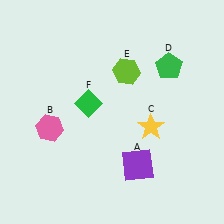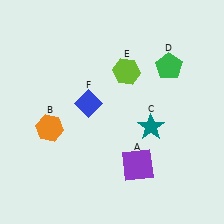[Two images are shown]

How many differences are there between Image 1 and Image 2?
There are 3 differences between the two images.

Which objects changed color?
B changed from pink to orange. C changed from yellow to teal. F changed from green to blue.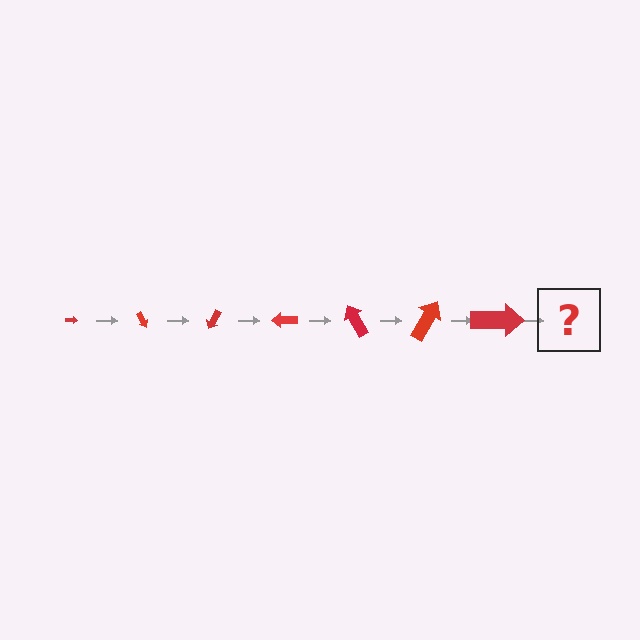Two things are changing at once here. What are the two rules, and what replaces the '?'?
The two rules are that the arrow grows larger each step and it rotates 60 degrees each step. The '?' should be an arrow, larger than the previous one and rotated 420 degrees from the start.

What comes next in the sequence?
The next element should be an arrow, larger than the previous one and rotated 420 degrees from the start.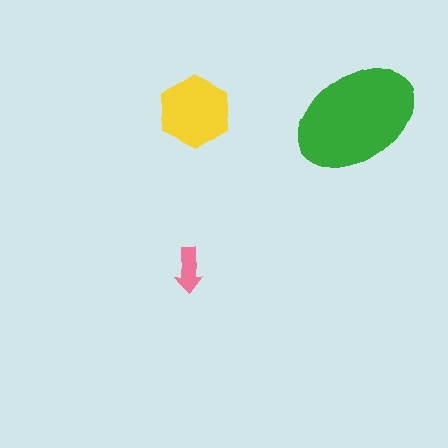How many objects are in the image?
There are 3 objects in the image.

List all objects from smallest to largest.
The pink arrow, the yellow hexagon, the green ellipse.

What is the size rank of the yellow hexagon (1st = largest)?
2nd.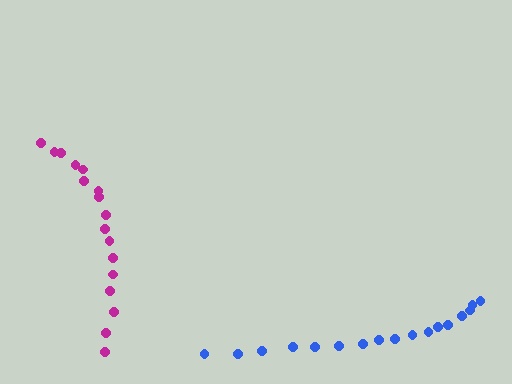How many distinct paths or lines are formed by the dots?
There are 2 distinct paths.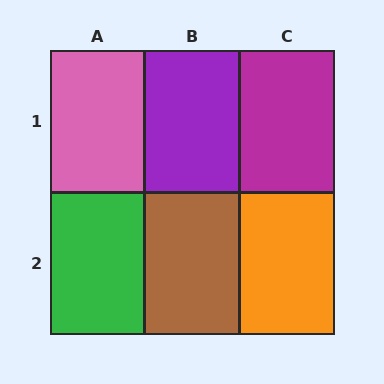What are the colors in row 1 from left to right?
Pink, purple, magenta.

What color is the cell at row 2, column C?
Orange.